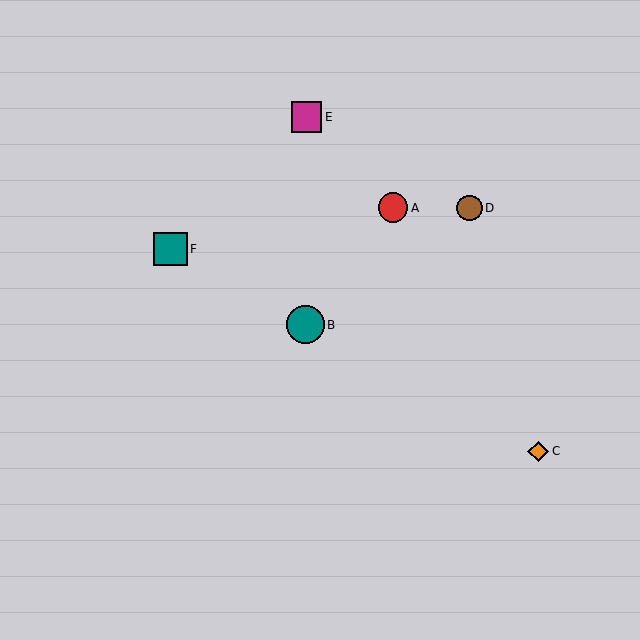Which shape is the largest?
The teal circle (labeled B) is the largest.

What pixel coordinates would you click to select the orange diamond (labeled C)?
Click at (538, 451) to select the orange diamond C.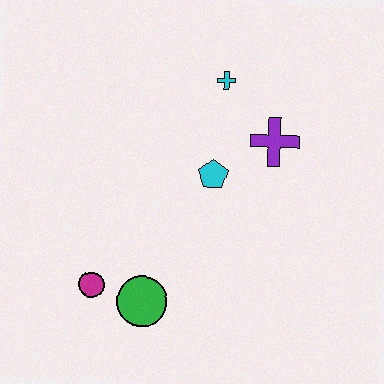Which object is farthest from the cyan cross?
The magenta circle is farthest from the cyan cross.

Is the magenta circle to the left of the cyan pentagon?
Yes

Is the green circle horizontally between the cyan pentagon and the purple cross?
No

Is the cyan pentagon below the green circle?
No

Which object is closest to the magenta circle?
The green circle is closest to the magenta circle.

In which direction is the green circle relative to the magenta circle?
The green circle is to the right of the magenta circle.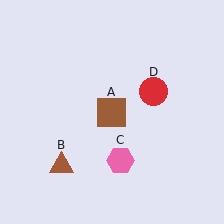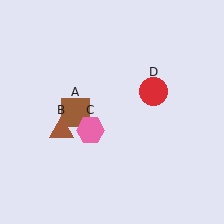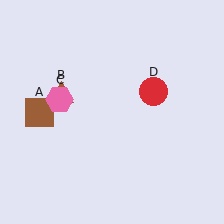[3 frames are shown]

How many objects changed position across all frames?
3 objects changed position: brown square (object A), brown triangle (object B), pink hexagon (object C).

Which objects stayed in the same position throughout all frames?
Red circle (object D) remained stationary.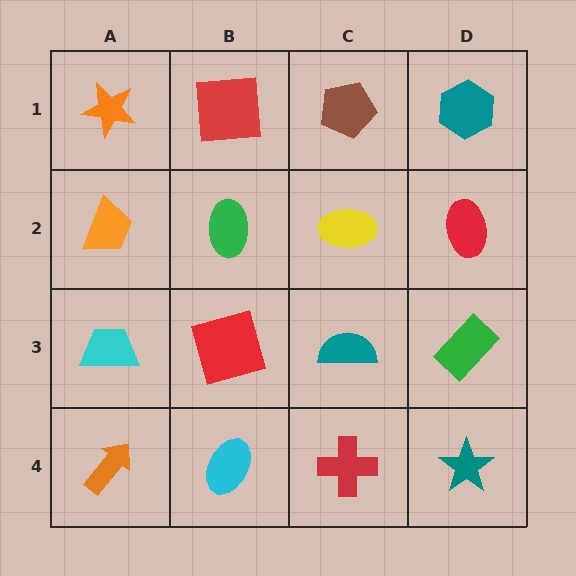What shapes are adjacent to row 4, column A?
A cyan trapezoid (row 3, column A), a cyan ellipse (row 4, column B).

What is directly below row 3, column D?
A teal star.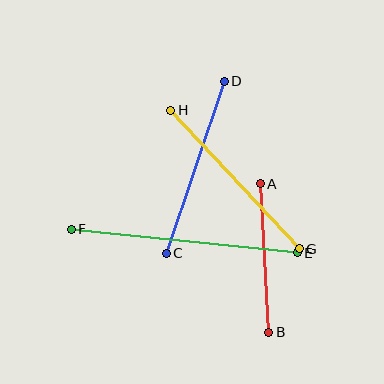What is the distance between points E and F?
The distance is approximately 227 pixels.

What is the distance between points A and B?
The distance is approximately 149 pixels.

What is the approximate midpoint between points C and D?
The midpoint is at approximately (195, 167) pixels.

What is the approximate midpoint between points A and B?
The midpoint is at approximately (264, 258) pixels.